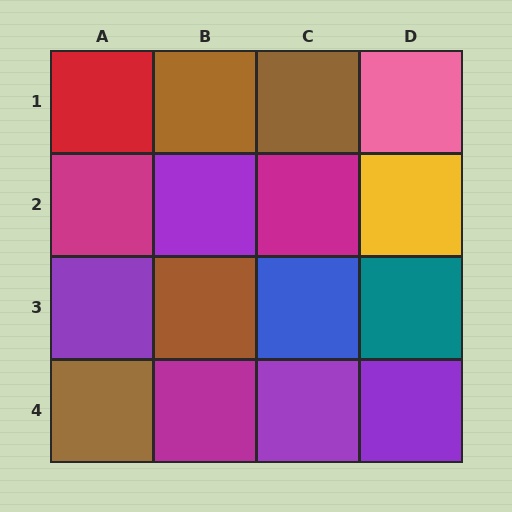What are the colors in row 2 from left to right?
Magenta, purple, magenta, yellow.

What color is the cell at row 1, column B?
Brown.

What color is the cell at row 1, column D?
Pink.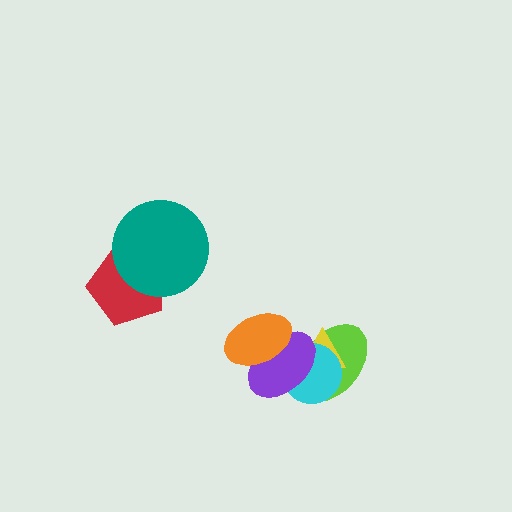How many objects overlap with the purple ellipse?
4 objects overlap with the purple ellipse.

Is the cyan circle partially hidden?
Yes, it is partially covered by another shape.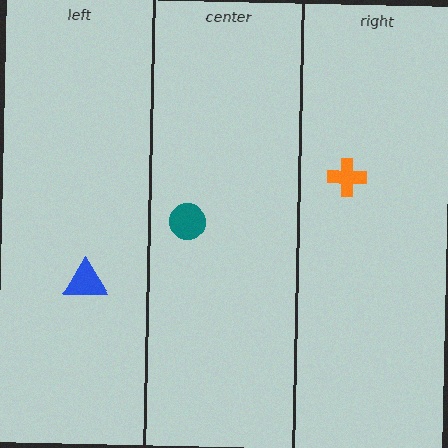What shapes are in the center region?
The teal circle.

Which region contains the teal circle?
The center region.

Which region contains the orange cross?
The right region.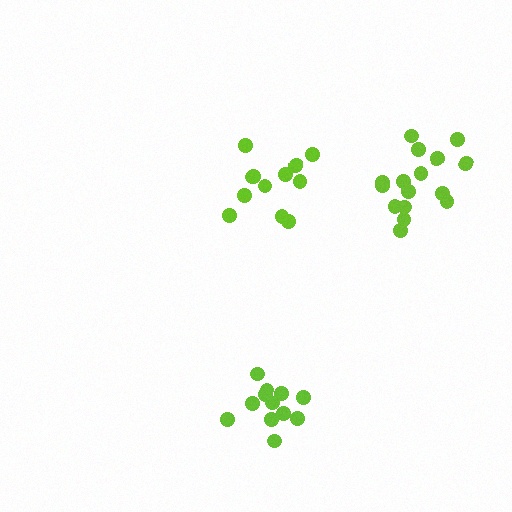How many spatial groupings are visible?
There are 3 spatial groupings.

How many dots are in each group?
Group 1: 12 dots, Group 2: 12 dots, Group 3: 16 dots (40 total).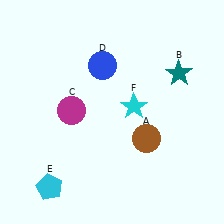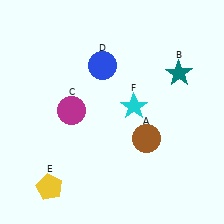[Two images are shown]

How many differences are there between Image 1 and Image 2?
There is 1 difference between the two images.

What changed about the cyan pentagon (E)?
In Image 1, E is cyan. In Image 2, it changed to yellow.